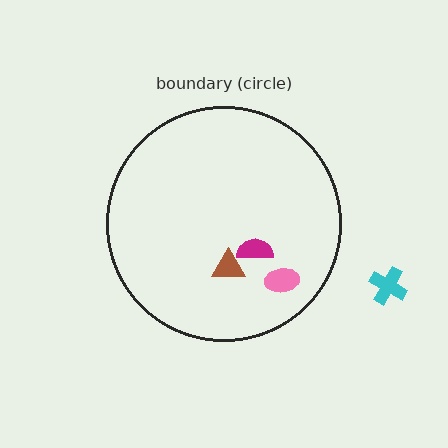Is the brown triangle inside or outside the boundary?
Inside.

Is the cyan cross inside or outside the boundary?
Outside.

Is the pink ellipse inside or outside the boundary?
Inside.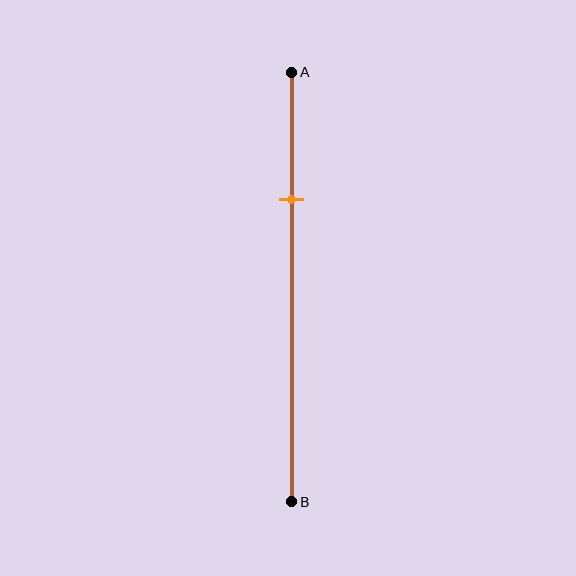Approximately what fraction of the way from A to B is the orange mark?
The orange mark is approximately 30% of the way from A to B.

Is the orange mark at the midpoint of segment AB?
No, the mark is at about 30% from A, not at the 50% midpoint.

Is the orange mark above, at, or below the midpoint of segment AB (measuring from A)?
The orange mark is above the midpoint of segment AB.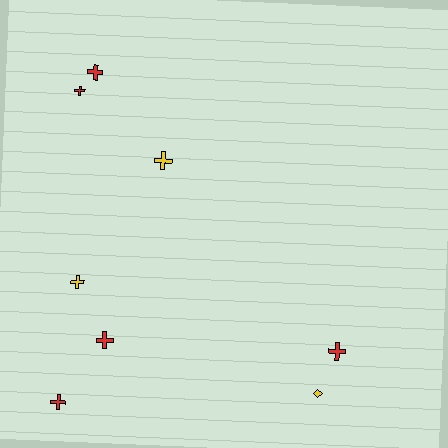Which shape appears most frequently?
Cross, with 7 objects.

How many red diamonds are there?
There are no red diamonds.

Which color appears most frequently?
Red, with 5 objects.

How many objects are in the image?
There are 8 objects.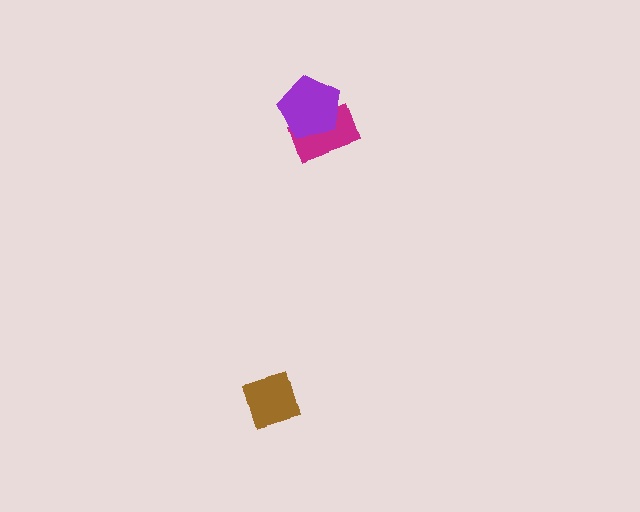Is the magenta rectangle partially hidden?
Yes, it is partially covered by another shape.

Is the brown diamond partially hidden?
No, no other shape covers it.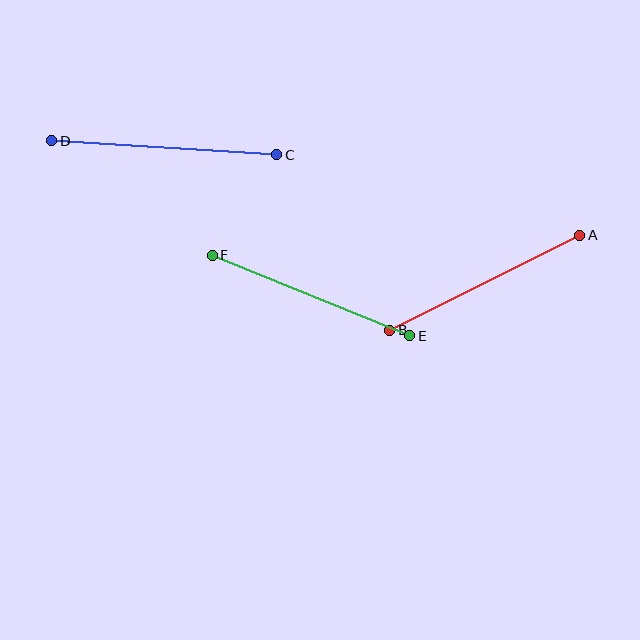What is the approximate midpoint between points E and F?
The midpoint is at approximately (311, 296) pixels.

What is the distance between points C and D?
The distance is approximately 225 pixels.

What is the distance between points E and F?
The distance is approximately 213 pixels.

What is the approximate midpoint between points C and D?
The midpoint is at approximately (164, 148) pixels.